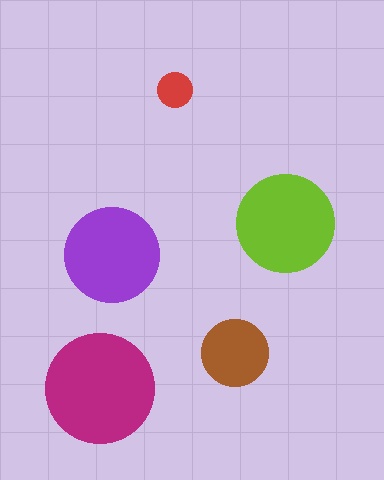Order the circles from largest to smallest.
the magenta one, the lime one, the purple one, the brown one, the red one.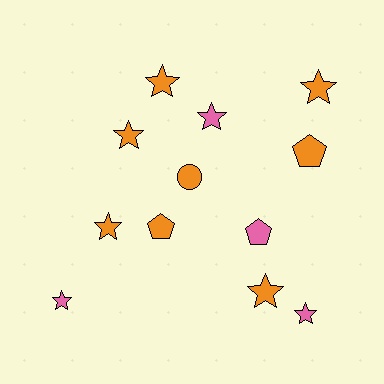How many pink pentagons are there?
There is 1 pink pentagon.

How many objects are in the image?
There are 12 objects.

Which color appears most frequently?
Orange, with 8 objects.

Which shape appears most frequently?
Star, with 8 objects.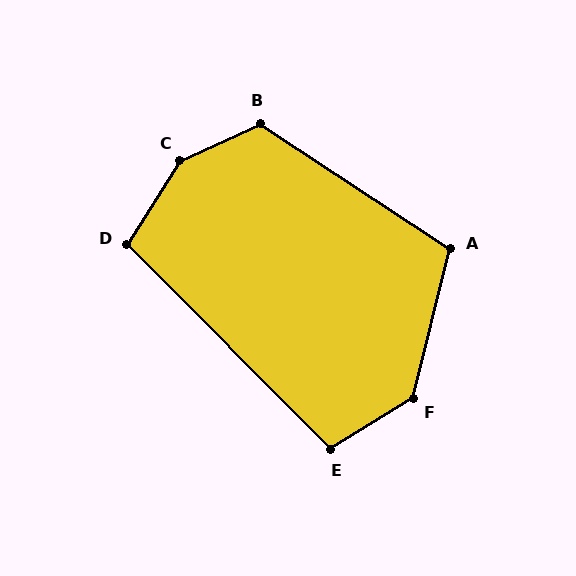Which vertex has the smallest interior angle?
D, at approximately 103 degrees.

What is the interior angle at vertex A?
Approximately 110 degrees (obtuse).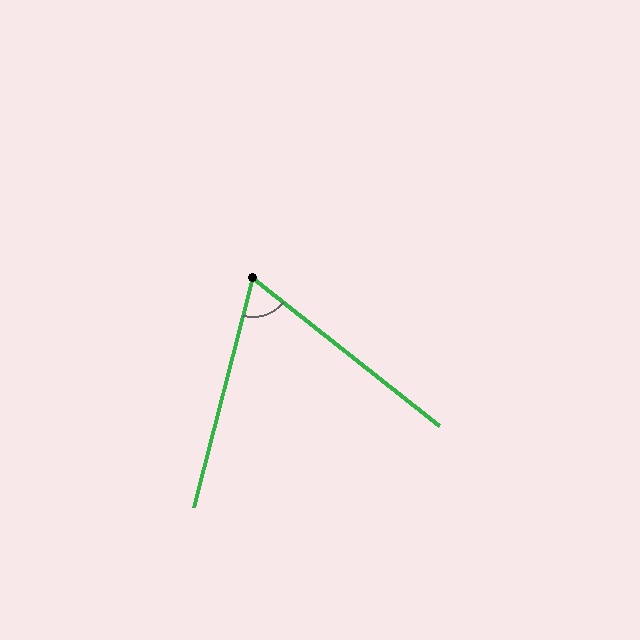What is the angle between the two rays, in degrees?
Approximately 66 degrees.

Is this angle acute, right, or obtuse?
It is acute.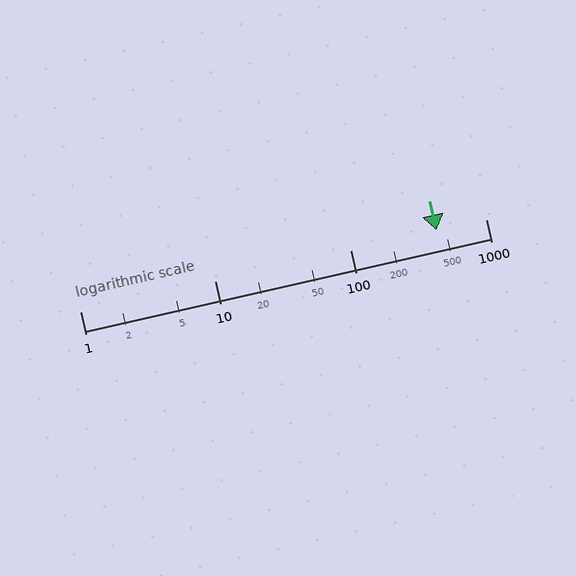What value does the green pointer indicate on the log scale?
The pointer indicates approximately 430.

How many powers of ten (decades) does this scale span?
The scale spans 3 decades, from 1 to 1000.